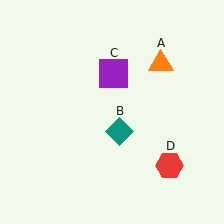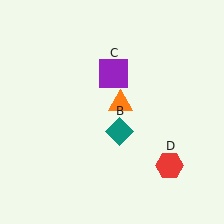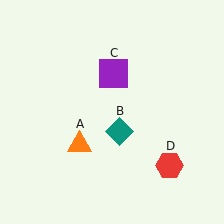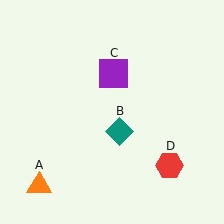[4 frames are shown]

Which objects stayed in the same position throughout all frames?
Teal diamond (object B) and purple square (object C) and red hexagon (object D) remained stationary.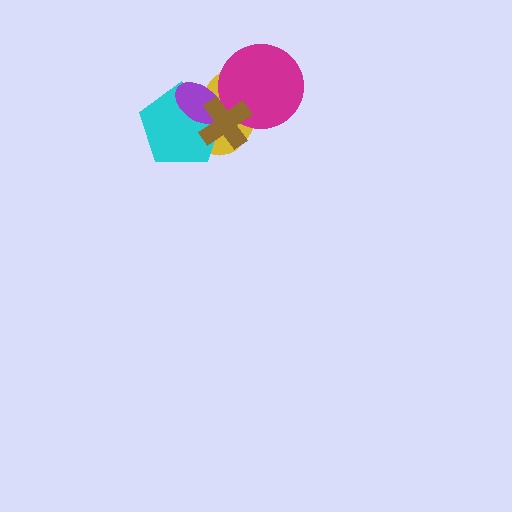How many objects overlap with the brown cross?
4 objects overlap with the brown cross.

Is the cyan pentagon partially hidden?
Yes, it is partially covered by another shape.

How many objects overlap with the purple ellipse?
3 objects overlap with the purple ellipse.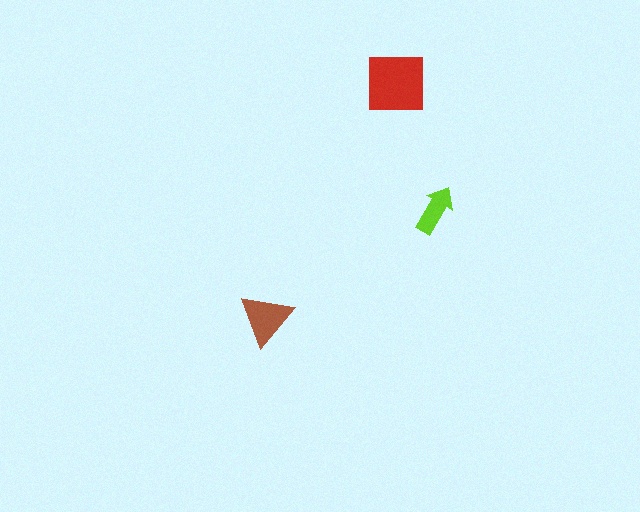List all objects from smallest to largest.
The lime arrow, the brown triangle, the red square.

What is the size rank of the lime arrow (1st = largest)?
3rd.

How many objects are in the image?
There are 3 objects in the image.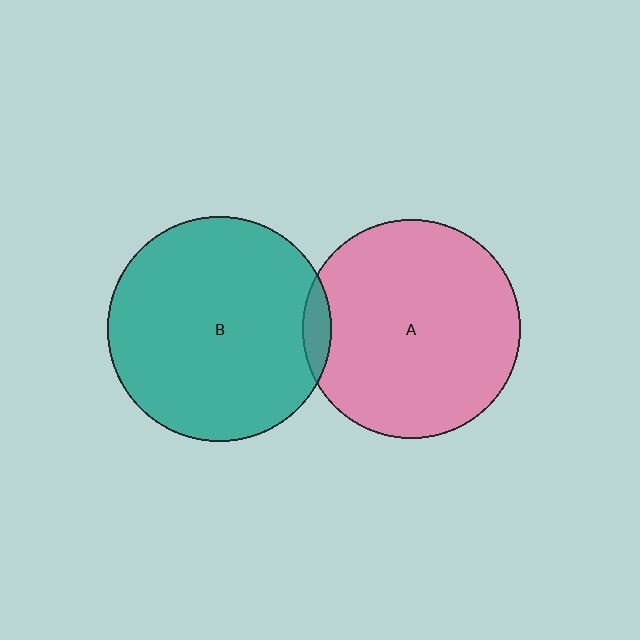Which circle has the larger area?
Circle B (teal).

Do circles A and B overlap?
Yes.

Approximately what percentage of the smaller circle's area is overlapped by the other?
Approximately 5%.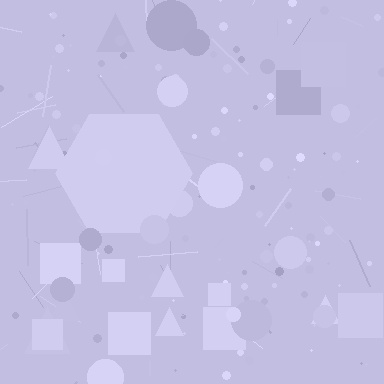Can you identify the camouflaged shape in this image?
The camouflaged shape is a hexagon.